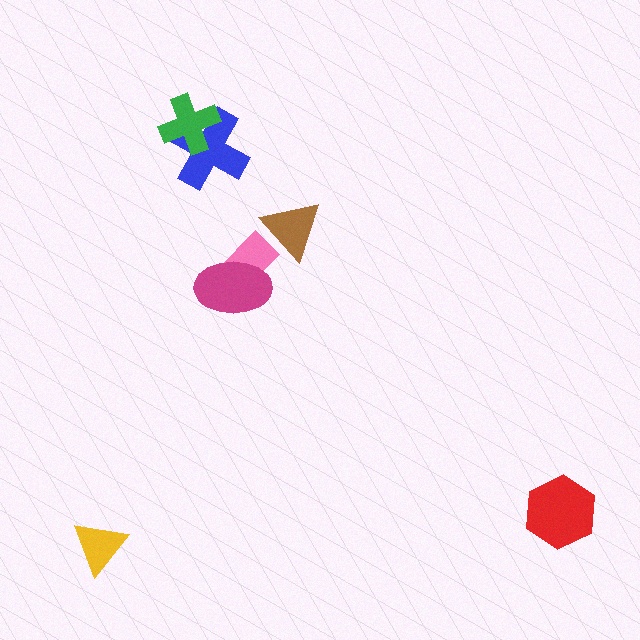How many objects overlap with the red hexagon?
0 objects overlap with the red hexagon.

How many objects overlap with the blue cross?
1 object overlaps with the blue cross.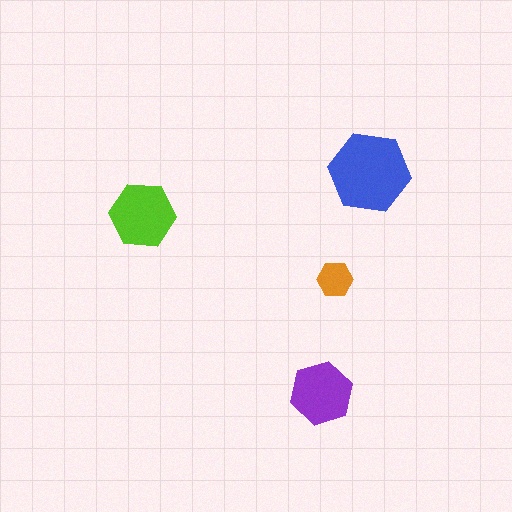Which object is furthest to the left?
The lime hexagon is leftmost.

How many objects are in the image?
There are 4 objects in the image.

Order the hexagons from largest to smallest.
the blue one, the lime one, the purple one, the orange one.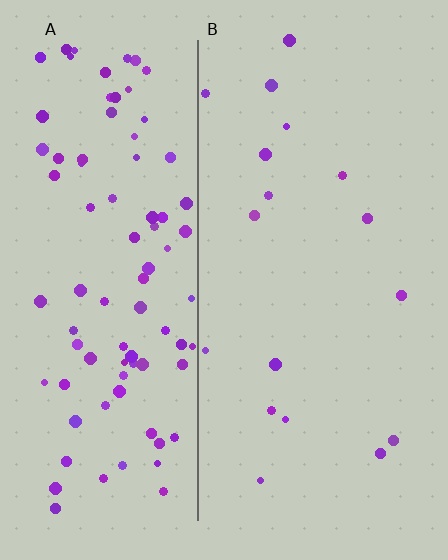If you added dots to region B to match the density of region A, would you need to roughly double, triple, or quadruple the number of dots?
Approximately quadruple.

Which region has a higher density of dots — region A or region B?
A (the left).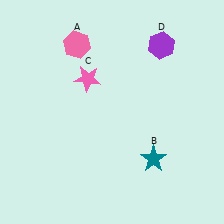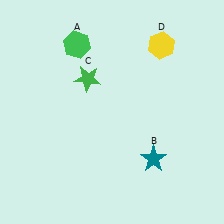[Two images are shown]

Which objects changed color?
A changed from pink to green. C changed from pink to green. D changed from purple to yellow.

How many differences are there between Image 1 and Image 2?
There are 3 differences between the two images.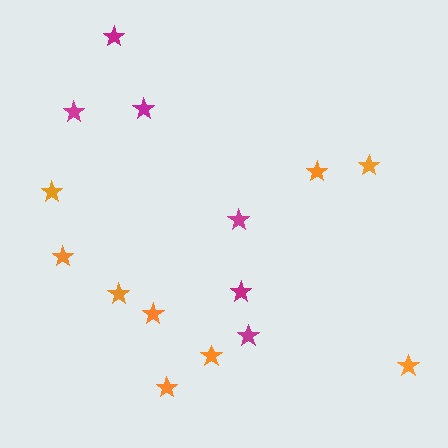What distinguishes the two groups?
There are 2 groups: one group of orange stars (9) and one group of magenta stars (6).